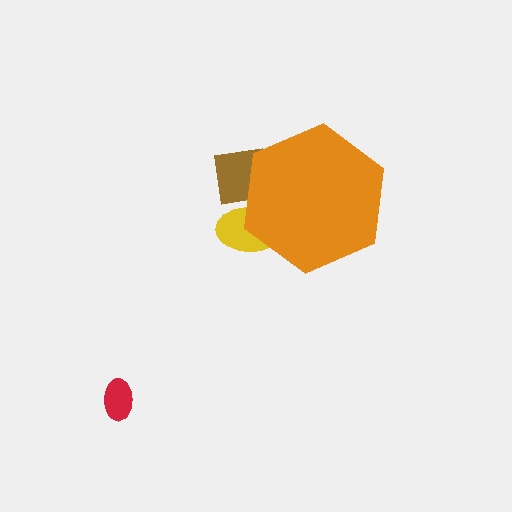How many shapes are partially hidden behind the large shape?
2 shapes are partially hidden.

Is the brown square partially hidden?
Yes, the brown square is partially hidden behind the orange hexagon.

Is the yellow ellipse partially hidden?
Yes, the yellow ellipse is partially hidden behind the orange hexagon.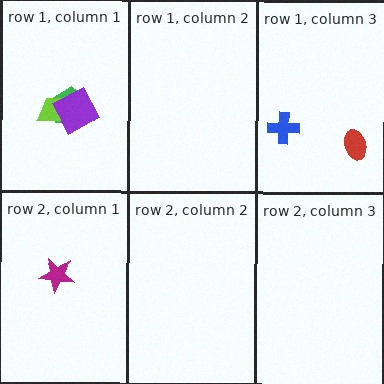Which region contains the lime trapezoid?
The row 1, column 1 region.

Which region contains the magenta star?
The row 2, column 1 region.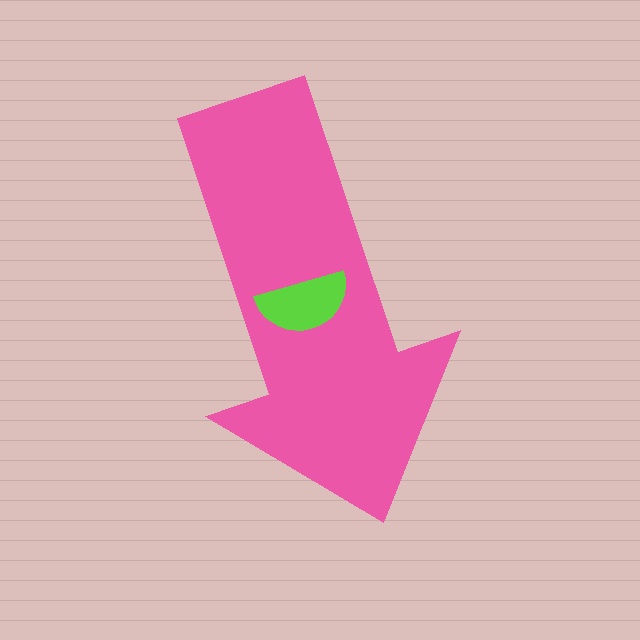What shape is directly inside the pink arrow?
The lime semicircle.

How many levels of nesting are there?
2.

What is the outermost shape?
The pink arrow.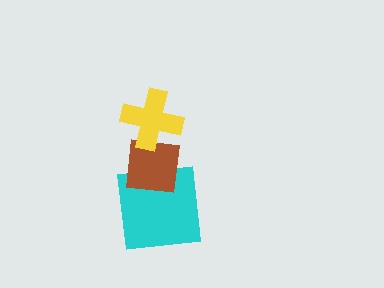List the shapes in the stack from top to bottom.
From top to bottom: the yellow cross, the brown square, the cyan square.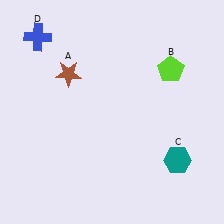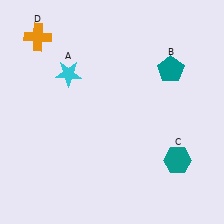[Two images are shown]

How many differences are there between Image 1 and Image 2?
There are 3 differences between the two images.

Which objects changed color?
A changed from brown to cyan. B changed from lime to teal. D changed from blue to orange.